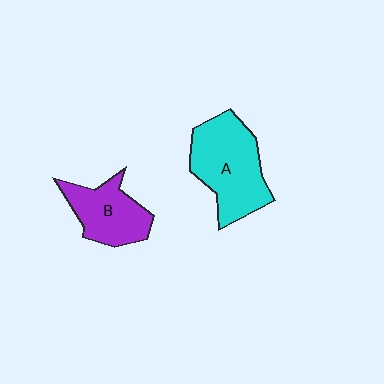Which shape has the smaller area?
Shape B (purple).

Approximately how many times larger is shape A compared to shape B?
Approximately 1.5 times.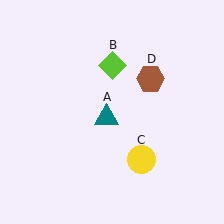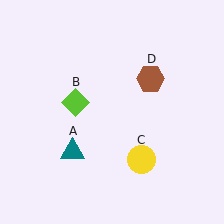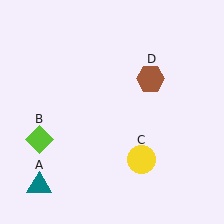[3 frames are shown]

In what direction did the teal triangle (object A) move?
The teal triangle (object A) moved down and to the left.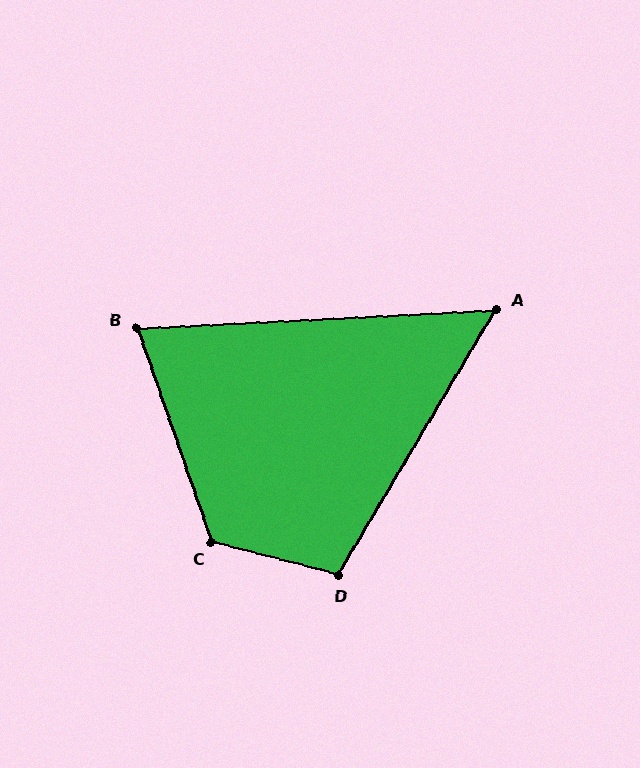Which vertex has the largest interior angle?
C, at approximately 124 degrees.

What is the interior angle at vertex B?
Approximately 74 degrees (acute).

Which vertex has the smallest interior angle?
A, at approximately 56 degrees.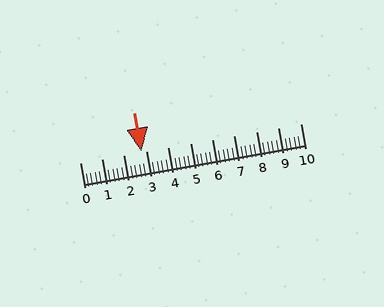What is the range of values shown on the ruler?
The ruler shows values from 0 to 10.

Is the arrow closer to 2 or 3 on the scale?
The arrow is closer to 3.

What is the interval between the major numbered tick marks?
The major tick marks are spaced 1 units apart.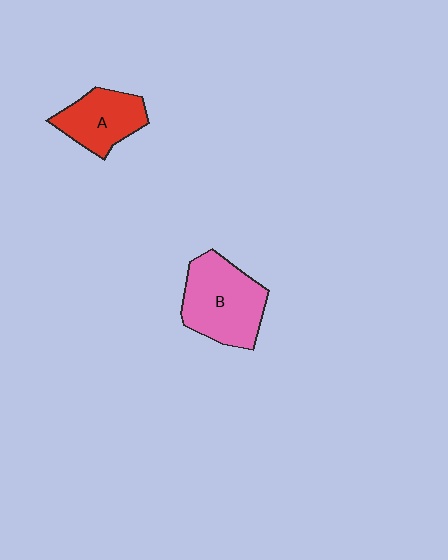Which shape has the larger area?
Shape B (pink).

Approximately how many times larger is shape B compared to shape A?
Approximately 1.5 times.